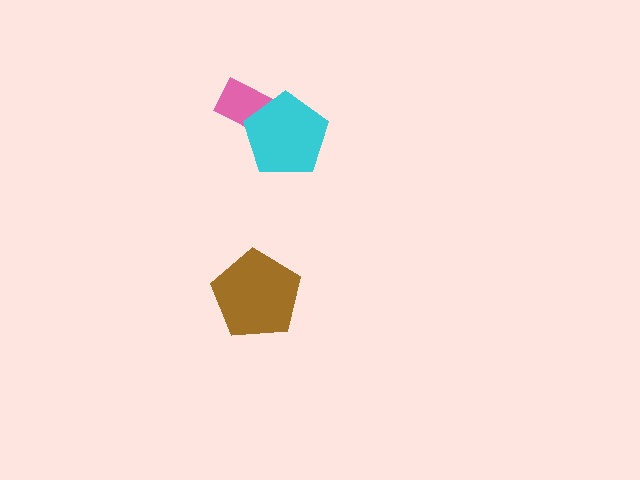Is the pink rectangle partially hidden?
Yes, it is partially covered by another shape.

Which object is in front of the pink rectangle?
The cyan pentagon is in front of the pink rectangle.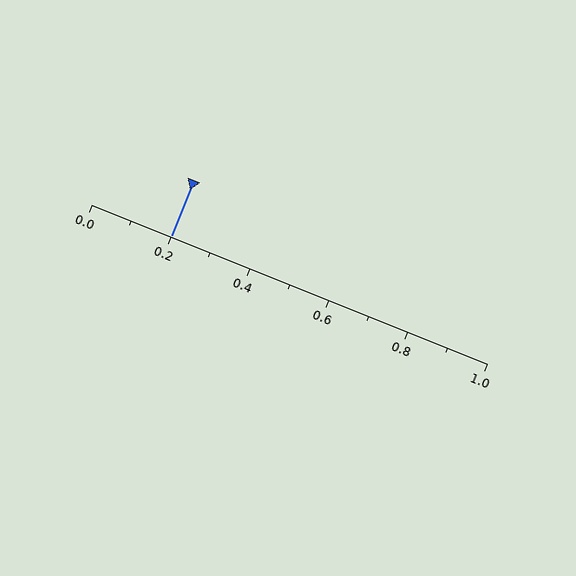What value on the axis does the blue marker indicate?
The marker indicates approximately 0.2.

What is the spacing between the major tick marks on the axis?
The major ticks are spaced 0.2 apart.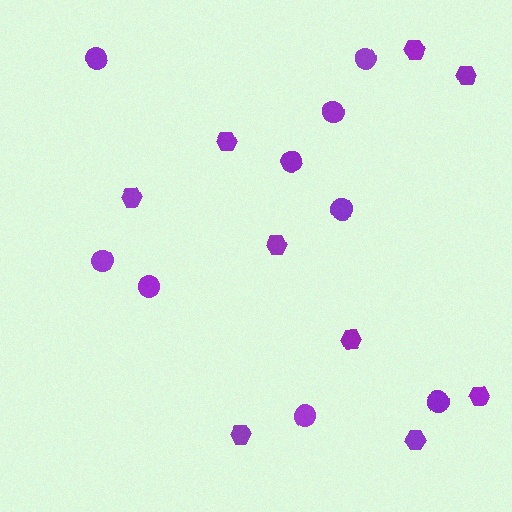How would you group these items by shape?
There are 2 groups: one group of circles (9) and one group of hexagons (9).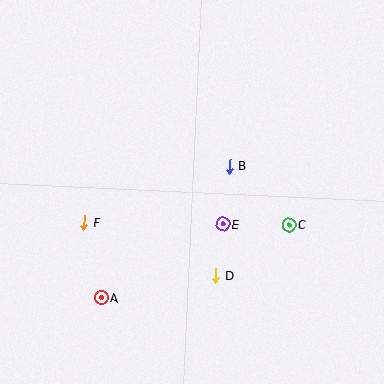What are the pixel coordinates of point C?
Point C is at (289, 225).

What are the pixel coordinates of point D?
Point D is at (216, 275).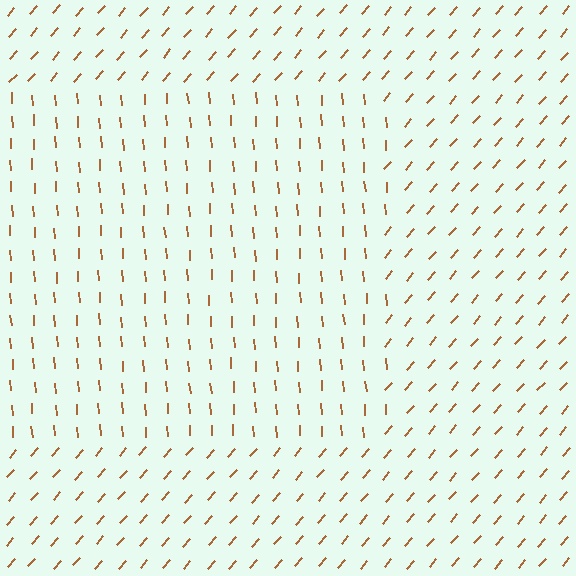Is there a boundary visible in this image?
Yes, there is a texture boundary formed by a change in line orientation.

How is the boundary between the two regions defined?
The boundary is defined purely by a change in line orientation (approximately 45 degrees difference). All lines are the same color and thickness.